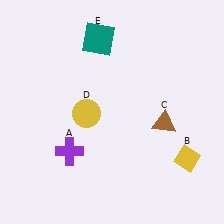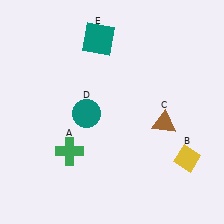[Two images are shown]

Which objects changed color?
A changed from purple to green. D changed from yellow to teal.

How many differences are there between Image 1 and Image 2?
There are 2 differences between the two images.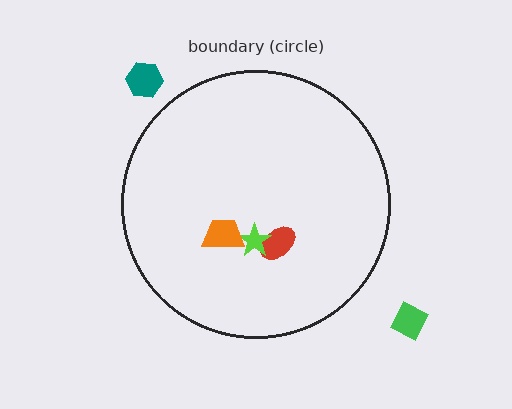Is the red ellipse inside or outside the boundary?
Inside.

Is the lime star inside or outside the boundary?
Inside.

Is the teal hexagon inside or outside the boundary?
Outside.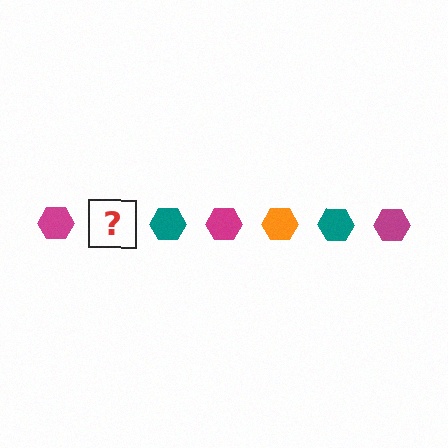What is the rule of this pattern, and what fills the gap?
The rule is that the pattern cycles through magenta, orange, teal hexagons. The gap should be filled with an orange hexagon.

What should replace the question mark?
The question mark should be replaced with an orange hexagon.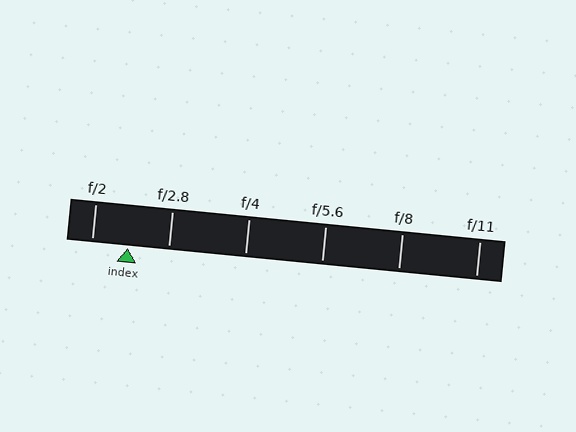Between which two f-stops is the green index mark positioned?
The index mark is between f/2 and f/2.8.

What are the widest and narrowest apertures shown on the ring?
The widest aperture shown is f/2 and the narrowest is f/11.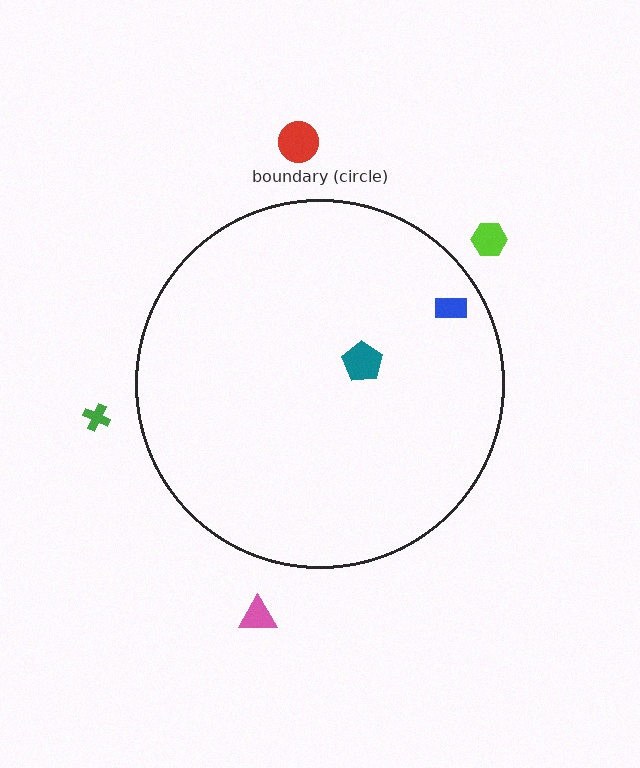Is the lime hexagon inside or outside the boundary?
Outside.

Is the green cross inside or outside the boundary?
Outside.